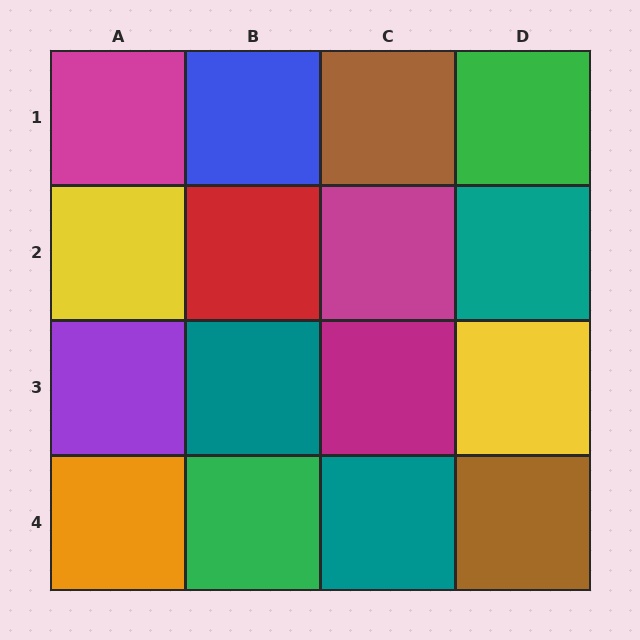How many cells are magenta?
3 cells are magenta.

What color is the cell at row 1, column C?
Brown.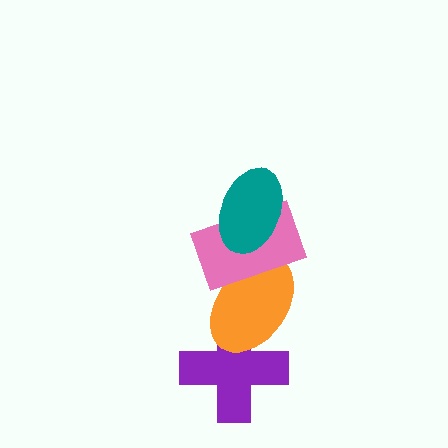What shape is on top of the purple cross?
The orange ellipse is on top of the purple cross.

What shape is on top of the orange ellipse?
The pink rectangle is on top of the orange ellipse.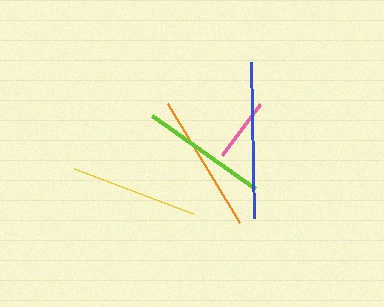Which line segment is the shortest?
The pink line is the shortest at approximately 63 pixels.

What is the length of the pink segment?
The pink segment is approximately 63 pixels long.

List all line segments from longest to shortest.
From longest to shortest: blue, orange, yellow, lime, pink.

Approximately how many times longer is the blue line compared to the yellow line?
The blue line is approximately 1.2 times the length of the yellow line.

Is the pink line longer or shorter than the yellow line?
The yellow line is longer than the pink line.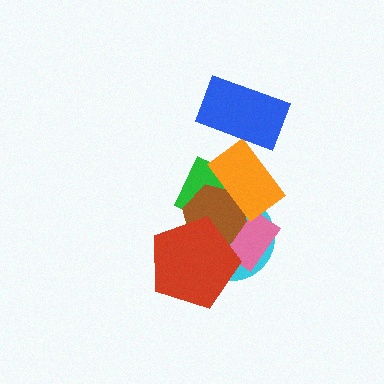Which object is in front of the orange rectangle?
The blue rectangle is in front of the orange rectangle.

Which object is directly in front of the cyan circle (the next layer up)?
The brown hexagon is directly in front of the cyan circle.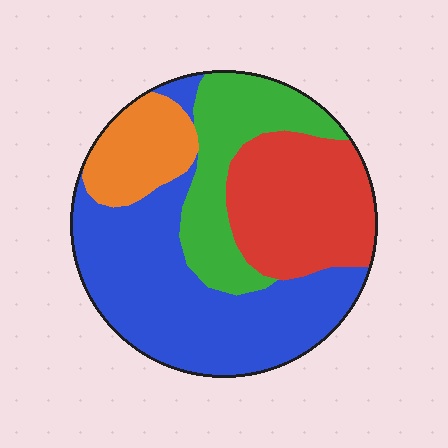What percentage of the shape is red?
Red covers 25% of the shape.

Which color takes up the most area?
Blue, at roughly 40%.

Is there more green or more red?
Red.